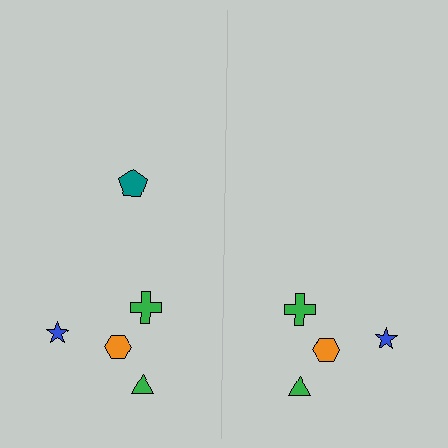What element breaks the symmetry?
A teal pentagon is missing from the right side.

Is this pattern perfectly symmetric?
No, the pattern is not perfectly symmetric. A teal pentagon is missing from the right side.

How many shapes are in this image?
There are 9 shapes in this image.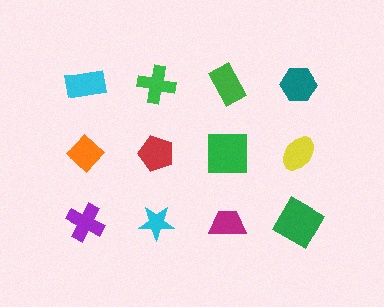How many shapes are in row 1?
4 shapes.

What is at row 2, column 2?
A red pentagon.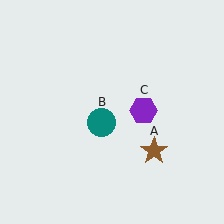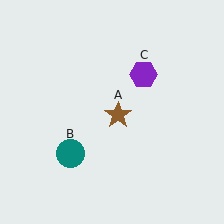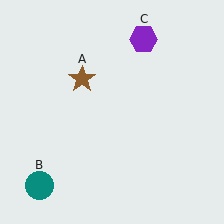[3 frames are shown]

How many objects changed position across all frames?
3 objects changed position: brown star (object A), teal circle (object B), purple hexagon (object C).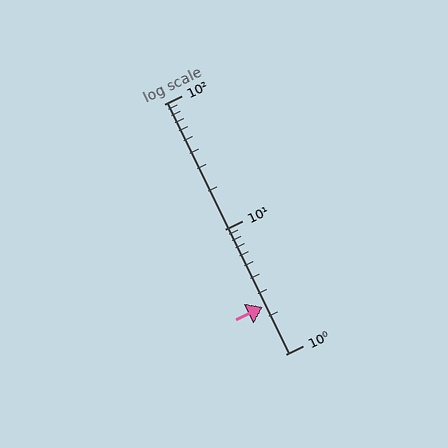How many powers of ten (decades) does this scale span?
The scale spans 2 decades, from 1 to 100.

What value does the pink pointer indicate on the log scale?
The pointer indicates approximately 2.4.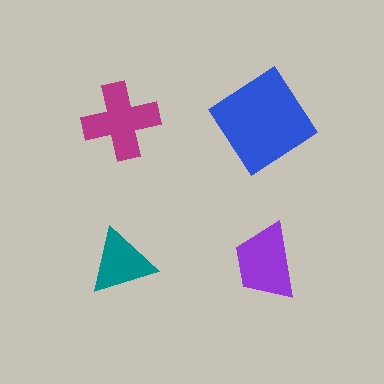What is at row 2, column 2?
A purple trapezoid.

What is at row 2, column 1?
A teal triangle.